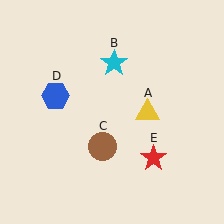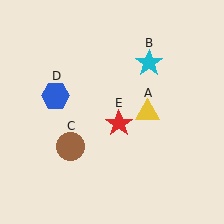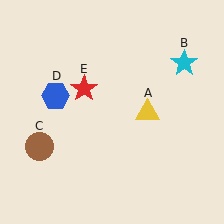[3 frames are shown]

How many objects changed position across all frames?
3 objects changed position: cyan star (object B), brown circle (object C), red star (object E).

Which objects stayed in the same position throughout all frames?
Yellow triangle (object A) and blue hexagon (object D) remained stationary.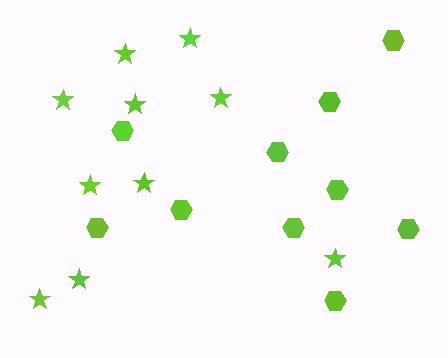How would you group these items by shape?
There are 2 groups: one group of stars (10) and one group of hexagons (10).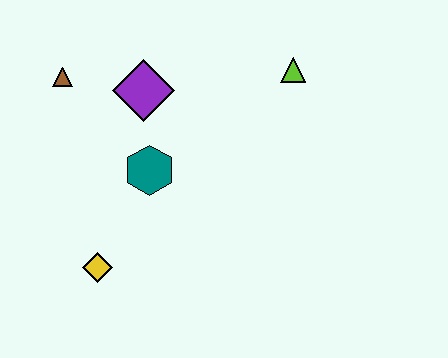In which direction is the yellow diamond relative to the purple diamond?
The yellow diamond is below the purple diamond.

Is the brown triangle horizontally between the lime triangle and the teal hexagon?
No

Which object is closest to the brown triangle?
The purple diamond is closest to the brown triangle.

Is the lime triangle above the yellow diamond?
Yes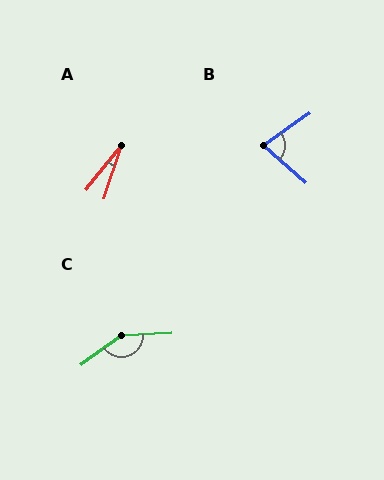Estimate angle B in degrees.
Approximately 77 degrees.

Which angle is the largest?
C, at approximately 147 degrees.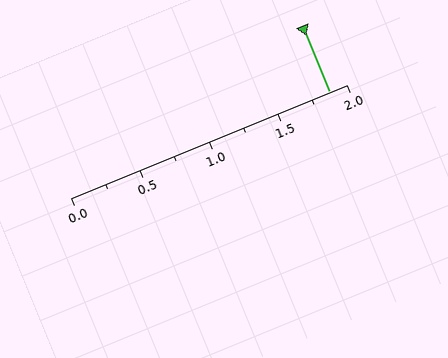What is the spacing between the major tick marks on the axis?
The major ticks are spaced 0.5 apart.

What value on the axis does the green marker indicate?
The marker indicates approximately 1.88.